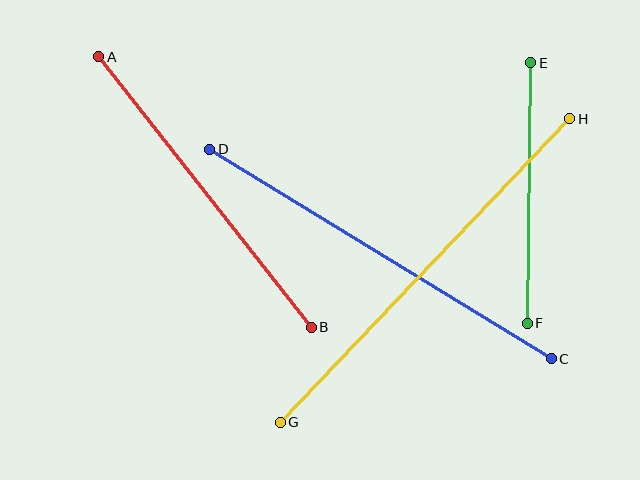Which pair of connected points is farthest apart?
Points G and H are farthest apart.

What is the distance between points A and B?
The distance is approximately 344 pixels.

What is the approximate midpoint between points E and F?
The midpoint is at approximately (529, 193) pixels.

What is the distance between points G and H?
The distance is approximately 420 pixels.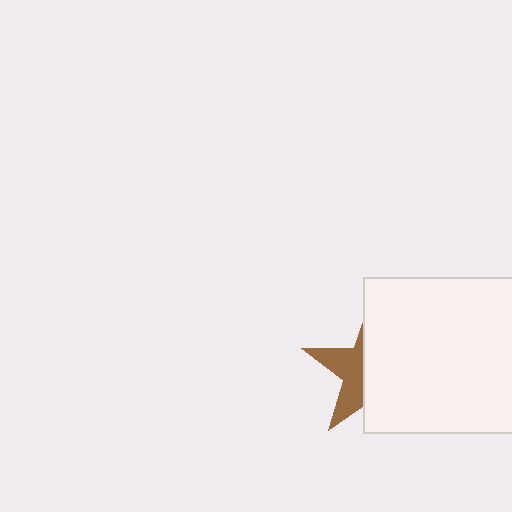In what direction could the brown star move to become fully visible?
The brown star could move left. That would shift it out from behind the white square entirely.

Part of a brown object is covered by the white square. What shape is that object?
It is a star.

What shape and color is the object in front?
The object in front is a white square.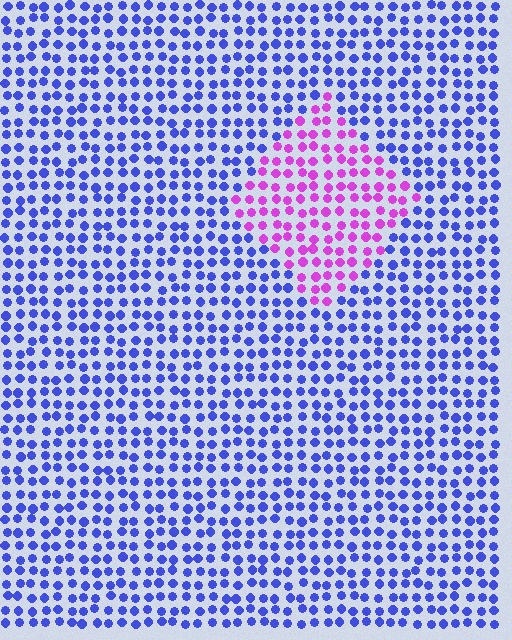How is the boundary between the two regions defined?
The boundary is defined purely by a slight shift in hue (about 63 degrees). Spacing, size, and orientation are identical on both sides.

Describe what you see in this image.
The image is filled with small blue elements in a uniform arrangement. A diamond-shaped region is visible where the elements are tinted to a slightly different hue, forming a subtle color boundary.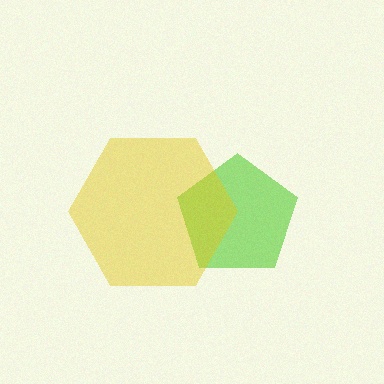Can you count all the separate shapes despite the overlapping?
Yes, there are 2 separate shapes.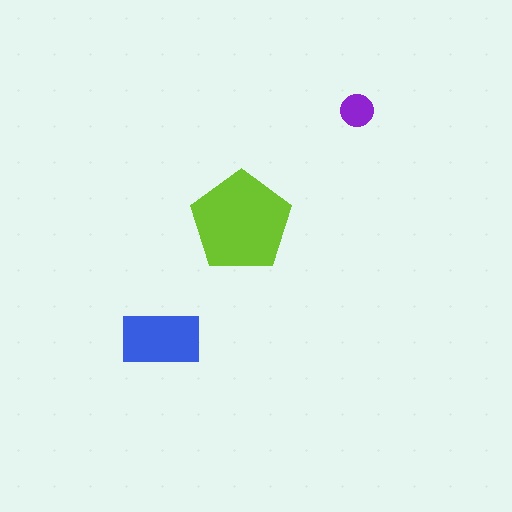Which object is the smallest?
The purple circle.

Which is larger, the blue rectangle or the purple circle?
The blue rectangle.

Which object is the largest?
The lime pentagon.